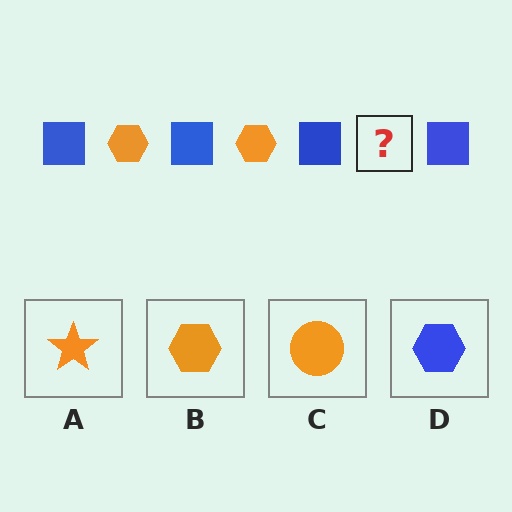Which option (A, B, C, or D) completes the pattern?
B.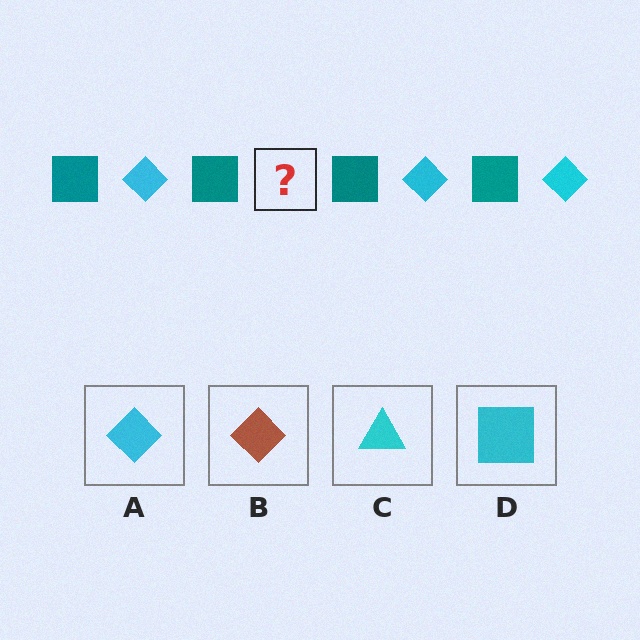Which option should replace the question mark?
Option A.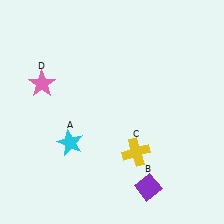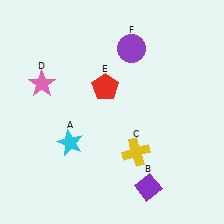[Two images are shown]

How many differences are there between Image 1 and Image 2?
There are 2 differences between the two images.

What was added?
A red pentagon (E), a purple circle (F) were added in Image 2.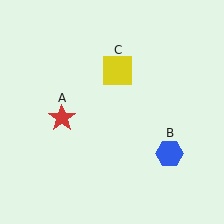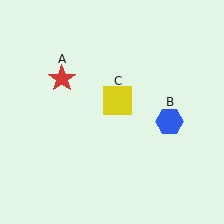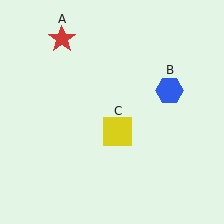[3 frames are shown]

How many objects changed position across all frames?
3 objects changed position: red star (object A), blue hexagon (object B), yellow square (object C).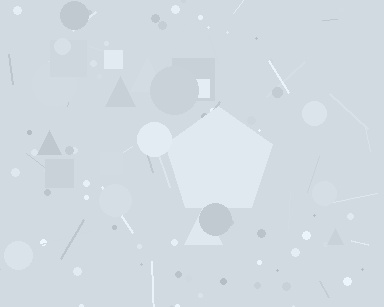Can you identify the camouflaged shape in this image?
The camouflaged shape is a pentagon.